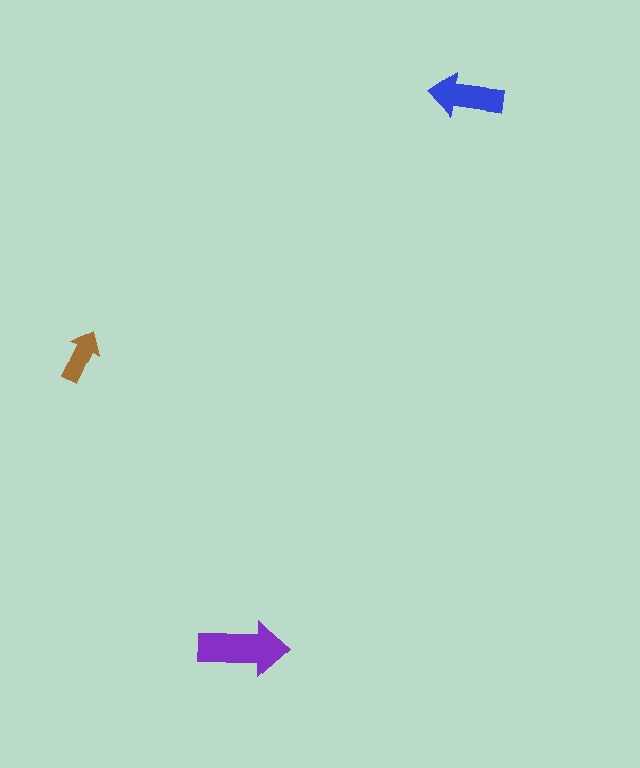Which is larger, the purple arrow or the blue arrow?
The purple one.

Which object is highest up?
The blue arrow is topmost.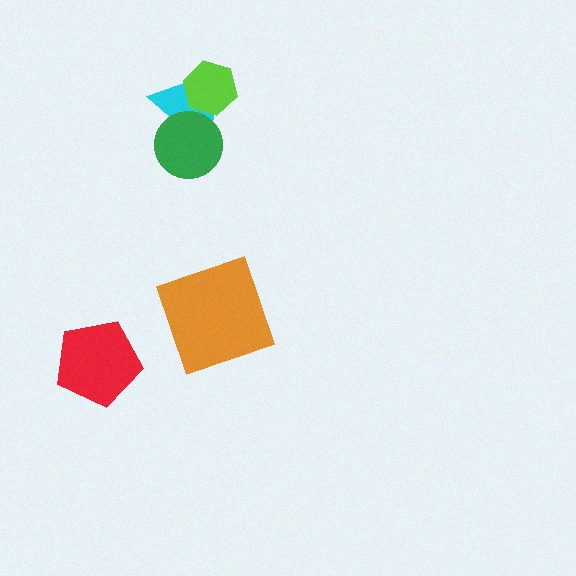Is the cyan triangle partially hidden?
Yes, it is partially covered by another shape.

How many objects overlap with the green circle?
1 object overlaps with the green circle.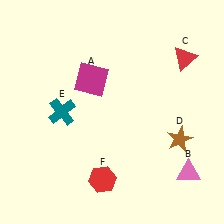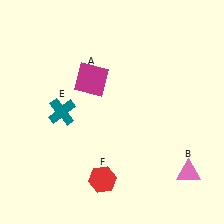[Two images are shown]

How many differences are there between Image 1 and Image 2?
There are 2 differences between the two images.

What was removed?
The brown star (D), the red triangle (C) were removed in Image 2.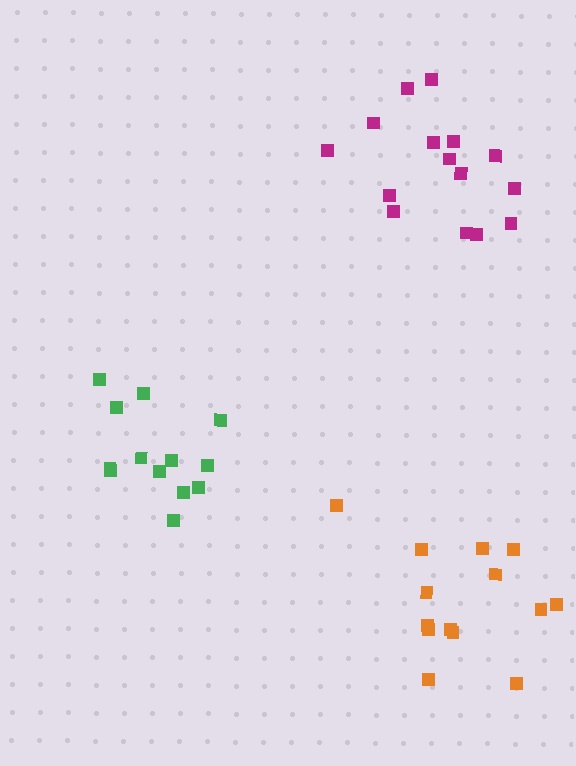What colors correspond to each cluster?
The clusters are colored: magenta, orange, green.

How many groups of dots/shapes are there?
There are 3 groups.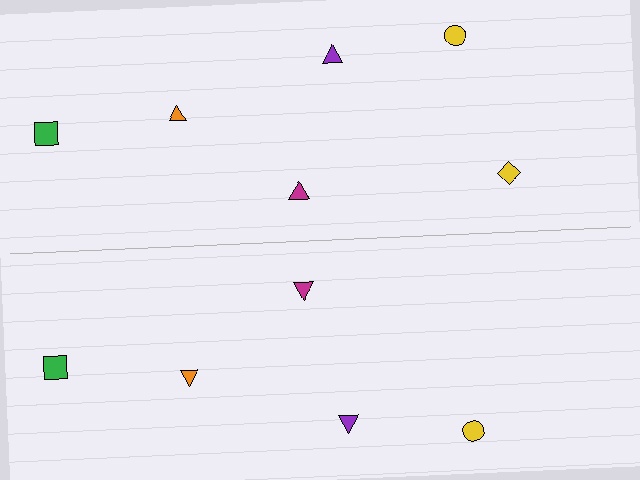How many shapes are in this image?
There are 11 shapes in this image.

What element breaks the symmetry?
A yellow diamond is missing from the bottom side.